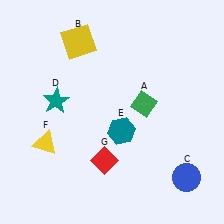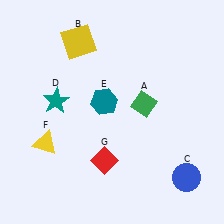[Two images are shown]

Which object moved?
The teal hexagon (E) moved up.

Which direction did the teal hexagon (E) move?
The teal hexagon (E) moved up.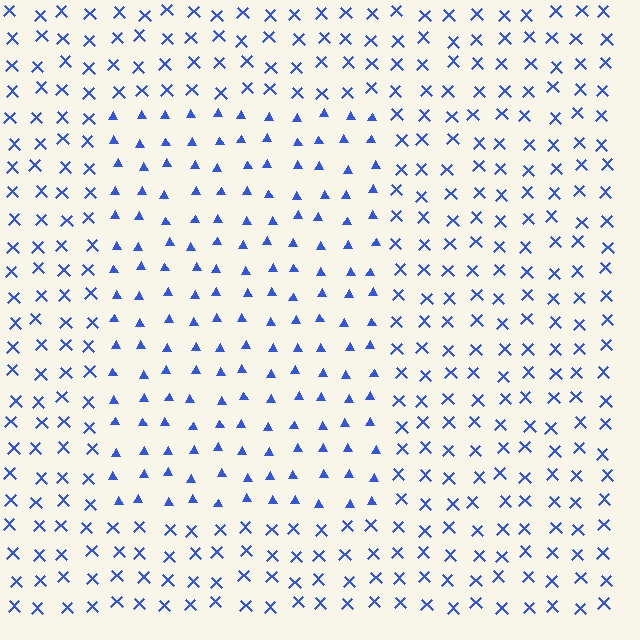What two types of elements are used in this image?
The image uses triangles inside the rectangle region and X marks outside it.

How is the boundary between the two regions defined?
The boundary is defined by a change in element shape: triangles inside vs. X marks outside. All elements share the same color and spacing.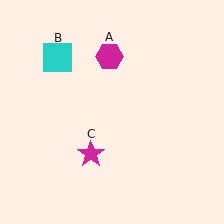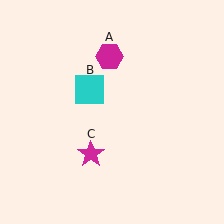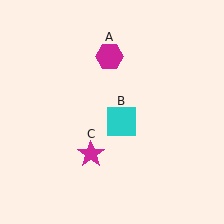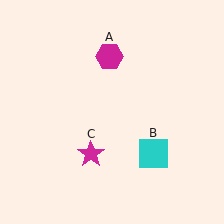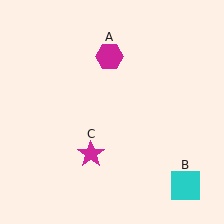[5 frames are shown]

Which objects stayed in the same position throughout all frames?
Magenta hexagon (object A) and magenta star (object C) remained stationary.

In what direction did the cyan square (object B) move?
The cyan square (object B) moved down and to the right.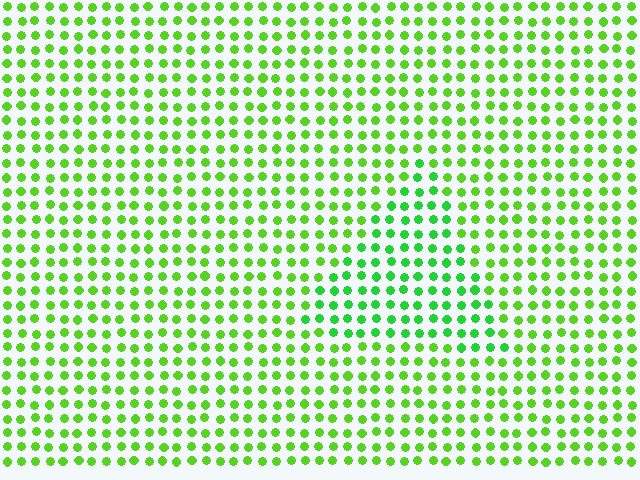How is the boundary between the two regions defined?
The boundary is defined purely by a slight shift in hue (about 24 degrees). Spacing, size, and orientation are identical on both sides.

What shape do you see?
I see a triangle.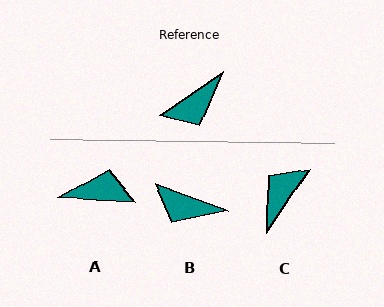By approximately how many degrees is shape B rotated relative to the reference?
Approximately 54 degrees clockwise.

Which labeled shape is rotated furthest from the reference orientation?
C, about 157 degrees away.